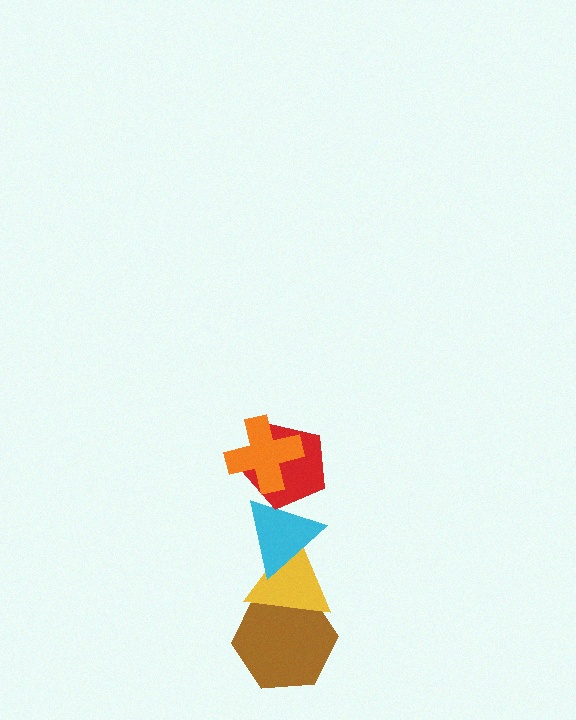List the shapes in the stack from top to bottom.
From top to bottom: the orange cross, the red pentagon, the cyan triangle, the yellow triangle, the brown hexagon.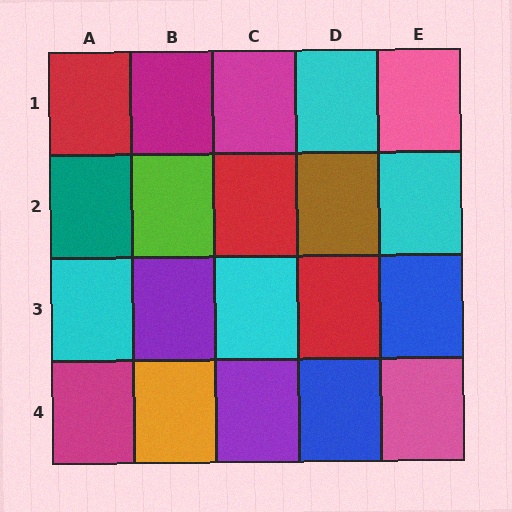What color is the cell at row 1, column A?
Red.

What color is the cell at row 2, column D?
Brown.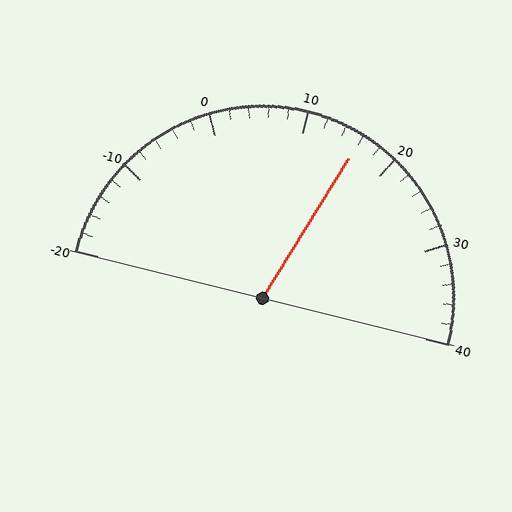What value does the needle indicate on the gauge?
The needle indicates approximately 16.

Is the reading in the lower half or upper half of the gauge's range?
The reading is in the upper half of the range (-20 to 40).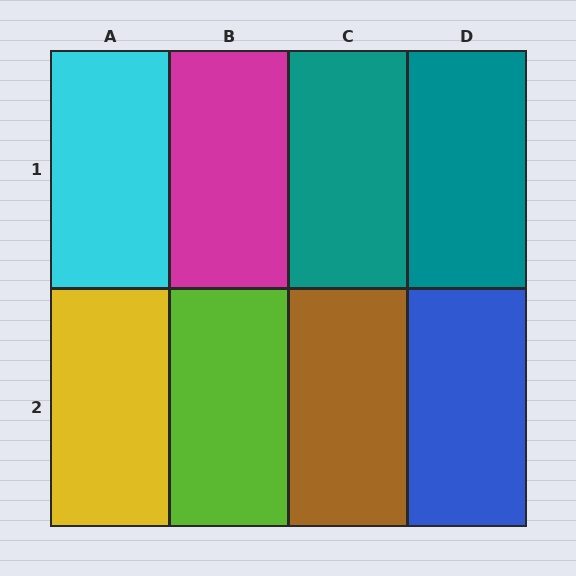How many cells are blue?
1 cell is blue.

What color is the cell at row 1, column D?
Teal.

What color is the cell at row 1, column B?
Magenta.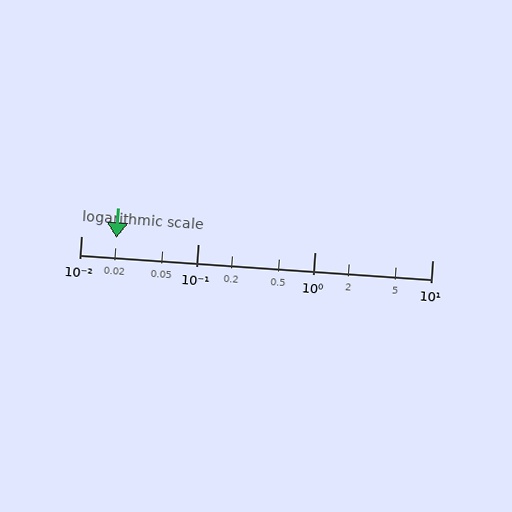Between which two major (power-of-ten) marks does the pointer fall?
The pointer is between 0.01 and 0.1.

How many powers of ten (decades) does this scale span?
The scale spans 3 decades, from 0.01 to 10.